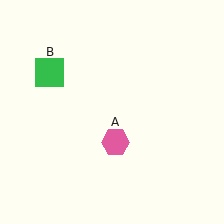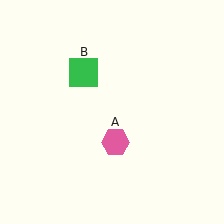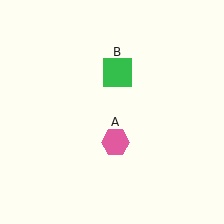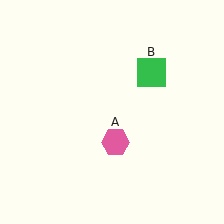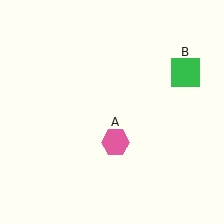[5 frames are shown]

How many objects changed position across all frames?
1 object changed position: green square (object B).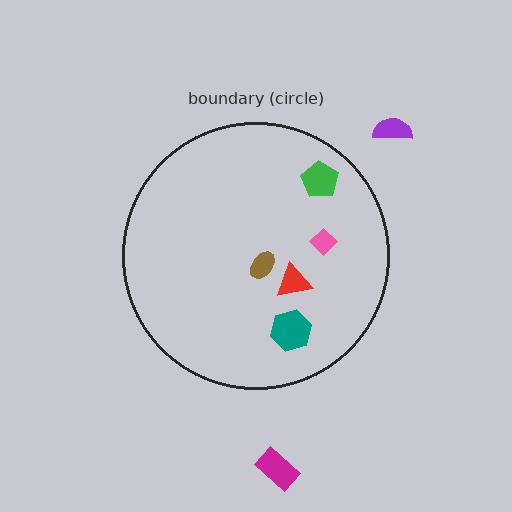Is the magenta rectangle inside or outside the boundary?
Outside.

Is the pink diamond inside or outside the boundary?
Inside.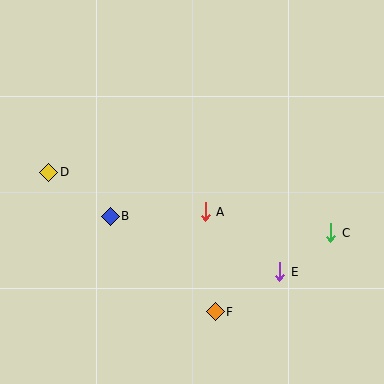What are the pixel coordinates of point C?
Point C is at (331, 233).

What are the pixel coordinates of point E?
Point E is at (280, 272).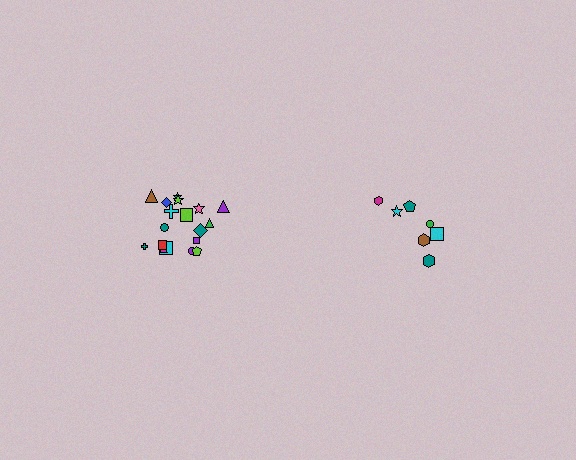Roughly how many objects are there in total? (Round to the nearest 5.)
Roughly 25 objects in total.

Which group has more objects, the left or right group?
The left group.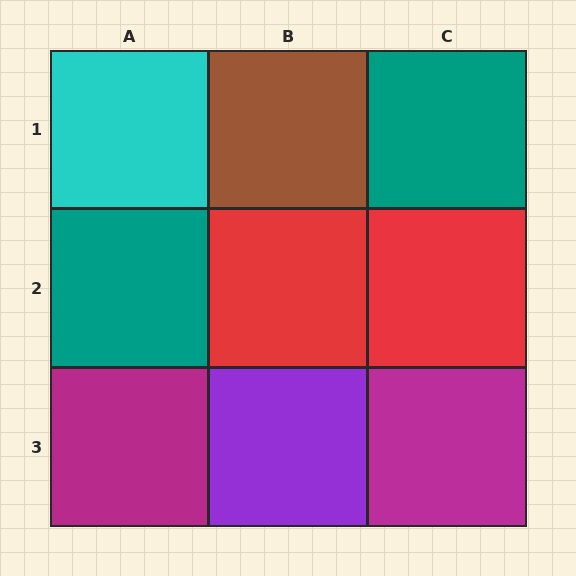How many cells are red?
2 cells are red.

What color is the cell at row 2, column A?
Teal.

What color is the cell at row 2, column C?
Red.